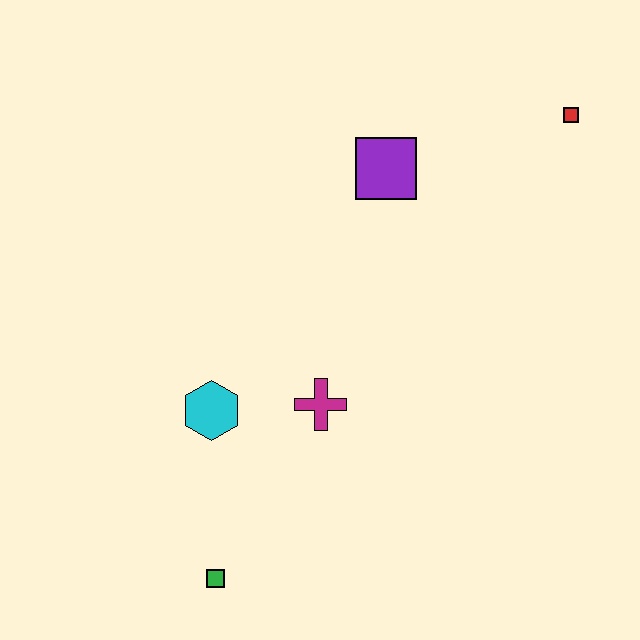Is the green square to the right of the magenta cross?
No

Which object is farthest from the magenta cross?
The red square is farthest from the magenta cross.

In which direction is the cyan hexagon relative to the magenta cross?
The cyan hexagon is to the left of the magenta cross.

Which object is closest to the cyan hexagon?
The magenta cross is closest to the cyan hexagon.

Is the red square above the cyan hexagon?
Yes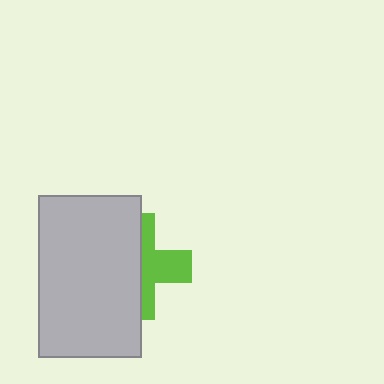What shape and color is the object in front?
The object in front is a light gray rectangle.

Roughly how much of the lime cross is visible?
A small part of it is visible (roughly 45%).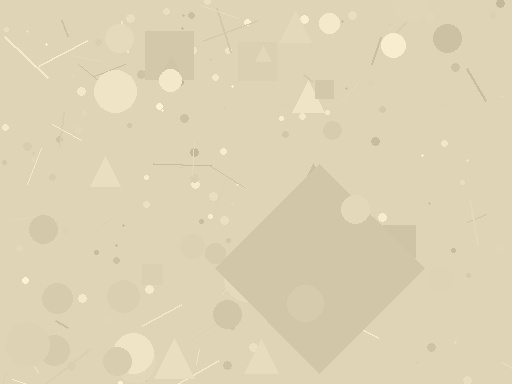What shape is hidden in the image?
A diamond is hidden in the image.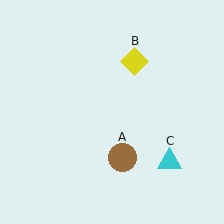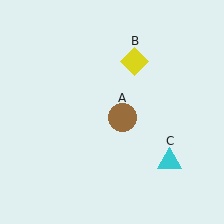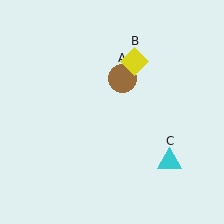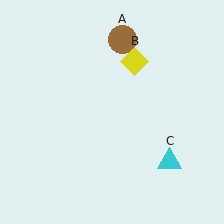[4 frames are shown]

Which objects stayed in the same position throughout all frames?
Yellow diamond (object B) and cyan triangle (object C) remained stationary.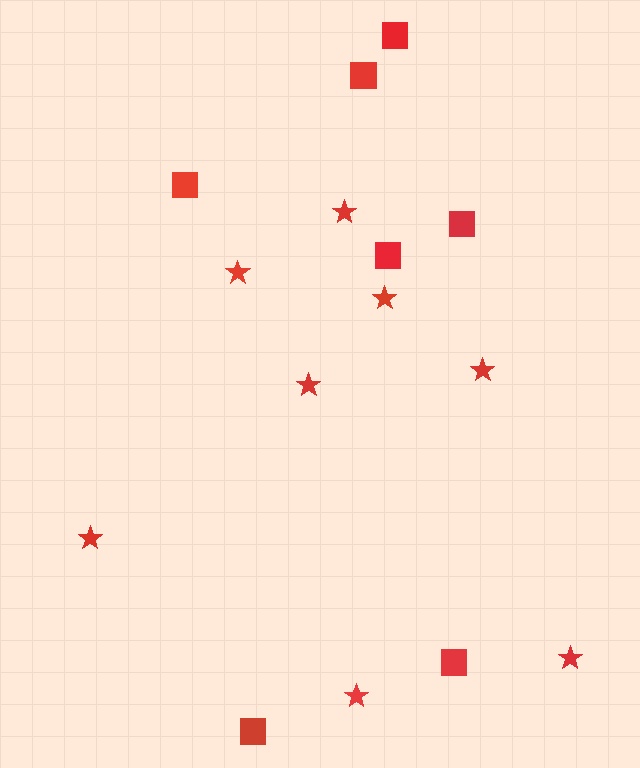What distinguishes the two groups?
There are 2 groups: one group of squares (7) and one group of stars (8).